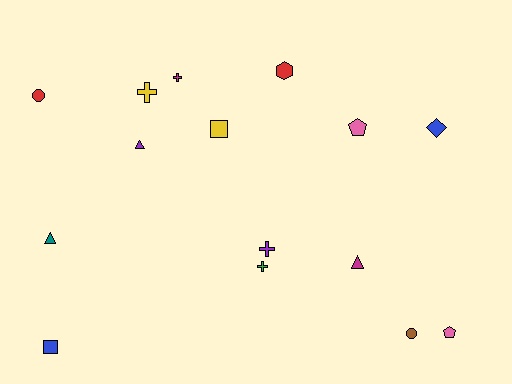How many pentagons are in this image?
There are 2 pentagons.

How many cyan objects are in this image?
There are no cyan objects.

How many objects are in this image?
There are 15 objects.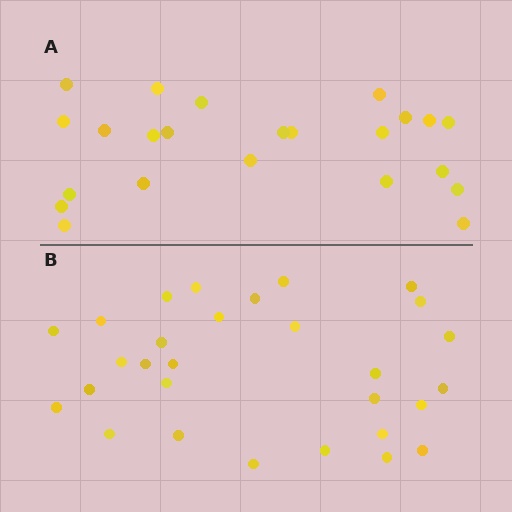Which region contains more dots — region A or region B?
Region B (the bottom region) has more dots.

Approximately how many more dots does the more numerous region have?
Region B has about 6 more dots than region A.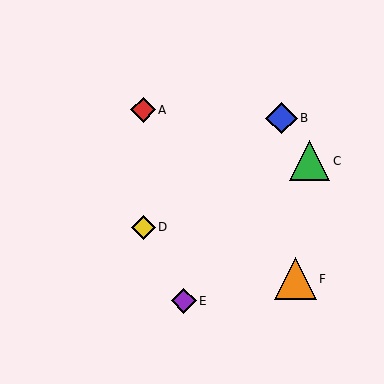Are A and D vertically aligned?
Yes, both are at x≈143.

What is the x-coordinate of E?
Object E is at x≈184.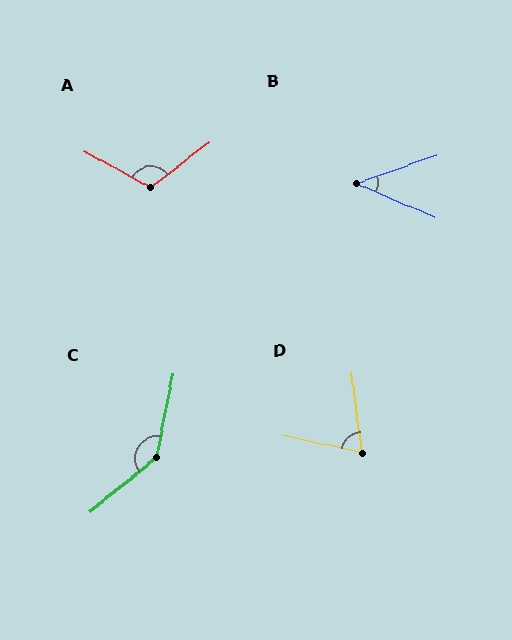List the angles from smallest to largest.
B (43°), D (71°), A (114°), C (141°).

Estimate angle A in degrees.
Approximately 114 degrees.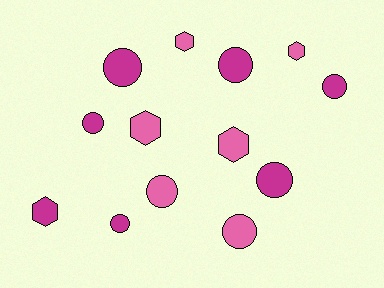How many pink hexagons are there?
There are 4 pink hexagons.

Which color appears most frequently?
Magenta, with 7 objects.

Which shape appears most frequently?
Circle, with 8 objects.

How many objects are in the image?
There are 13 objects.